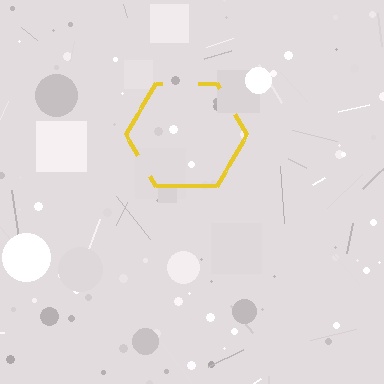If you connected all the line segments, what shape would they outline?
They would outline a hexagon.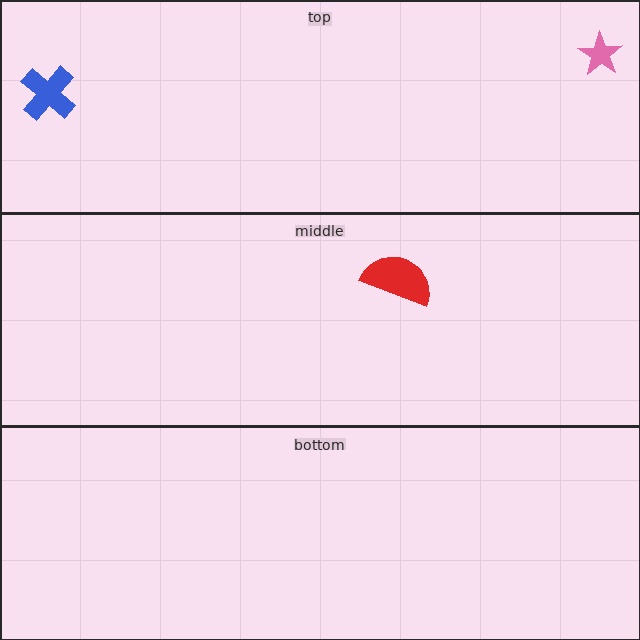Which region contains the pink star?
The top region.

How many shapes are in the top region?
2.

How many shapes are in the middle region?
1.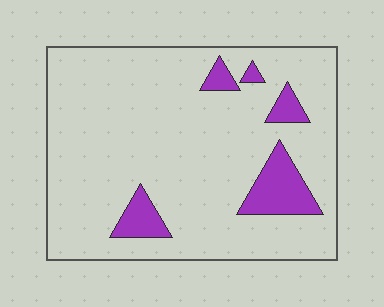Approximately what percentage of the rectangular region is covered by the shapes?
Approximately 10%.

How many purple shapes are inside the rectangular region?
5.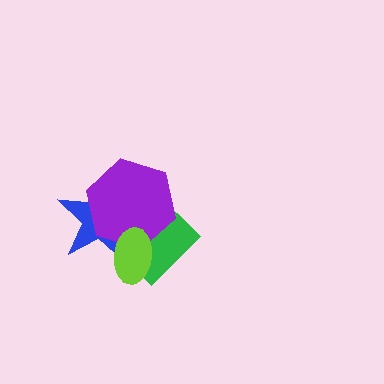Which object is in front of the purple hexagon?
The lime ellipse is in front of the purple hexagon.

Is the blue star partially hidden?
Yes, it is partially covered by another shape.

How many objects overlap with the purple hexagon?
3 objects overlap with the purple hexagon.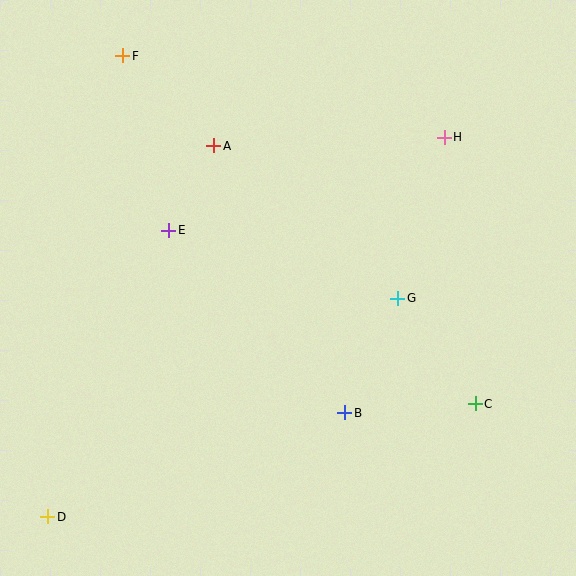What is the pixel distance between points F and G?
The distance between F and G is 366 pixels.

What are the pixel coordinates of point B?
Point B is at (345, 413).